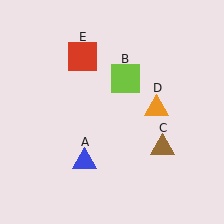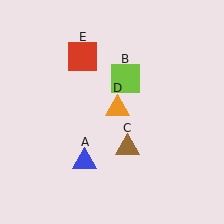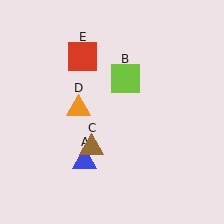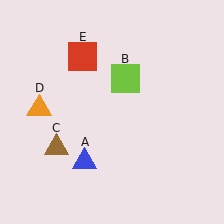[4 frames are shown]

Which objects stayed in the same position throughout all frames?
Blue triangle (object A) and lime square (object B) and red square (object E) remained stationary.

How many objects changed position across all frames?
2 objects changed position: brown triangle (object C), orange triangle (object D).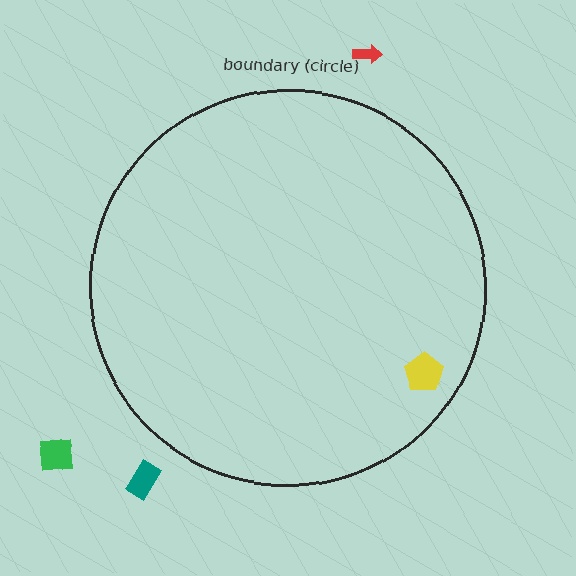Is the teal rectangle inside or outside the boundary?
Outside.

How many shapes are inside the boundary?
1 inside, 3 outside.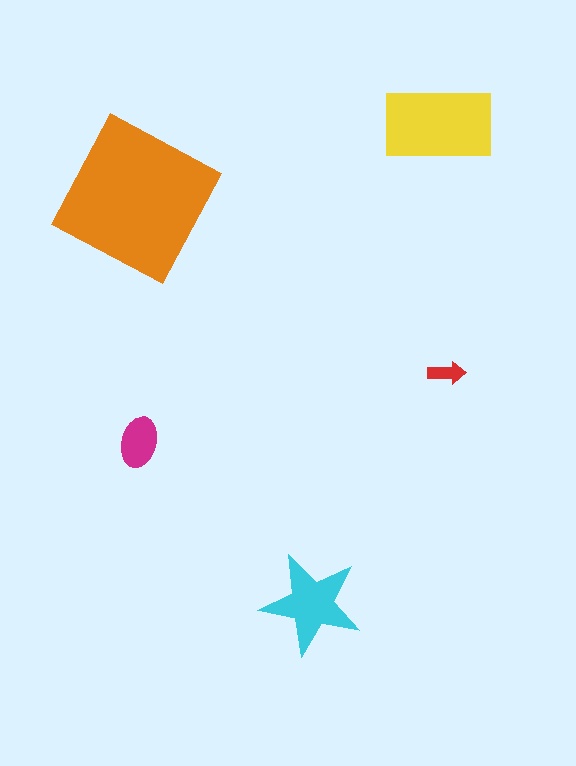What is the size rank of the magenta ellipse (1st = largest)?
4th.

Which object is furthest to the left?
The orange square is leftmost.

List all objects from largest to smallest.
The orange square, the yellow rectangle, the cyan star, the magenta ellipse, the red arrow.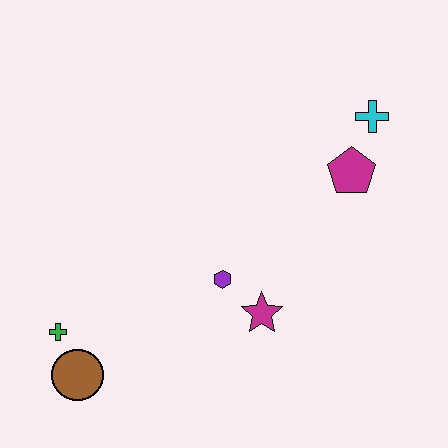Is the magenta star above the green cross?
Yes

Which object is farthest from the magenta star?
The cyan cross is farthest from the magenta star.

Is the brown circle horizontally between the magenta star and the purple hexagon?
No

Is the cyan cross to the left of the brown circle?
No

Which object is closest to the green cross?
The brown circle is closest to the green cross.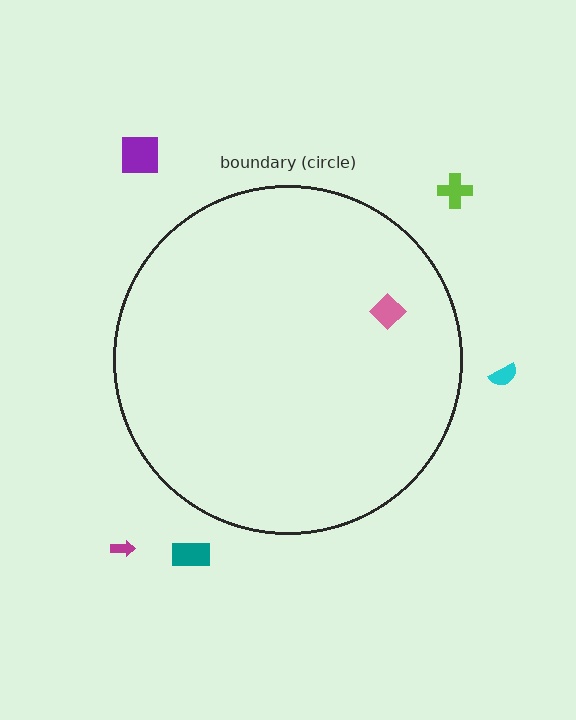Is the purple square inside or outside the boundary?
Outside.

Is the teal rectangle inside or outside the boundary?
Outside.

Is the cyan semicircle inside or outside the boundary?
Outside.